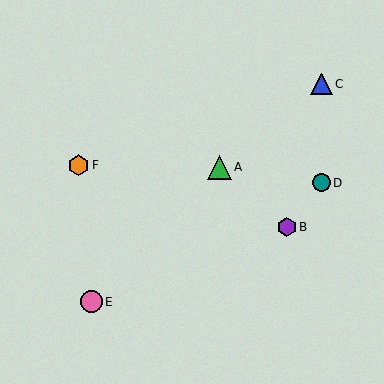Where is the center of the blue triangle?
The center of the blue triangle is at (322, 84).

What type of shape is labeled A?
Shape A is a green triangle.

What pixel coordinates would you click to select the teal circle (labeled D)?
Click at (321, 183) to select the teal circle D.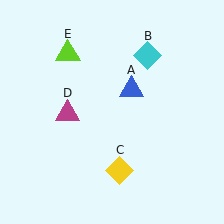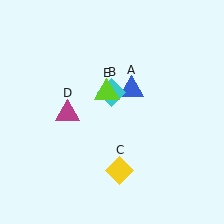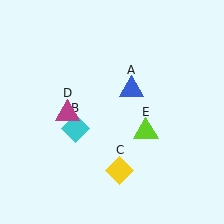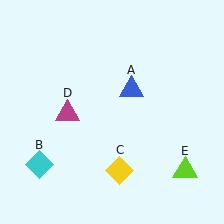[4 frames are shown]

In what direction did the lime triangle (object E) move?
The lime triangle (object E) moved down and to the right.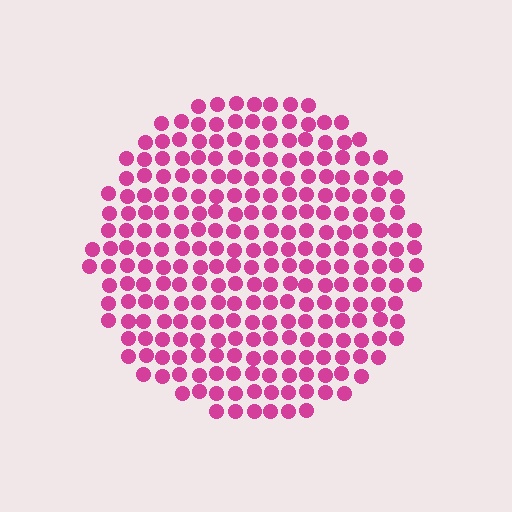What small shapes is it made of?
It is made of small circles.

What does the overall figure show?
The overall figure shows a circle.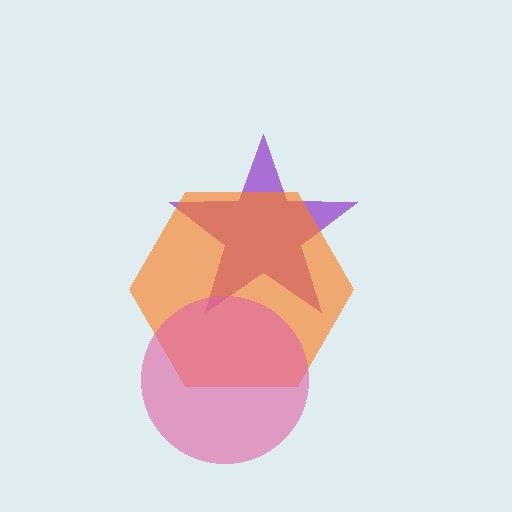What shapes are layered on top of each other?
The layered shapes are: a purple star, an orange hexagon, a pink circle.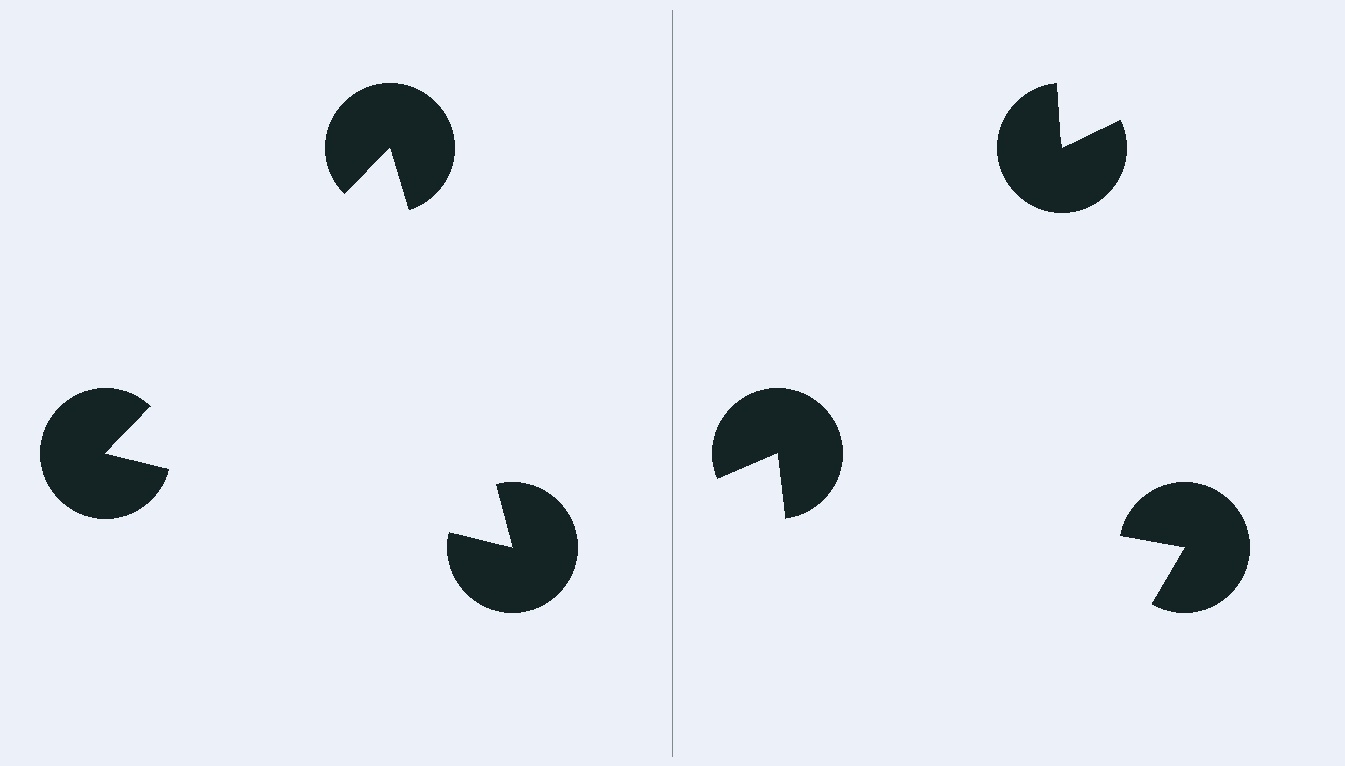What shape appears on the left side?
An illusory triangle.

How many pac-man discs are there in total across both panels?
6 — 3 on each side.